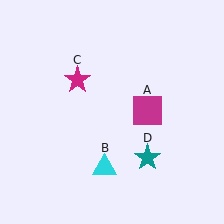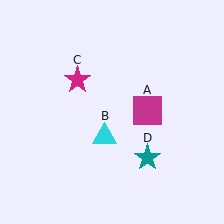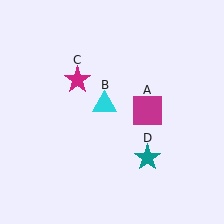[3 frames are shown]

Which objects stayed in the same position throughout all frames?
Magenta square (object A) and magenta star (object C) and teal star (object D) remained stationary.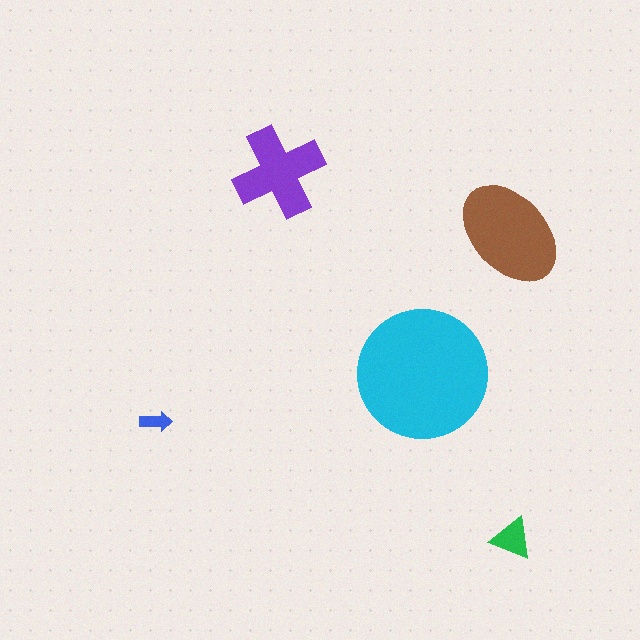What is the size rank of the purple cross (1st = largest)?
3rd.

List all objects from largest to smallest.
The cyan circle, the brown ellipse, the purple cross, the green triangle, the blue arrow.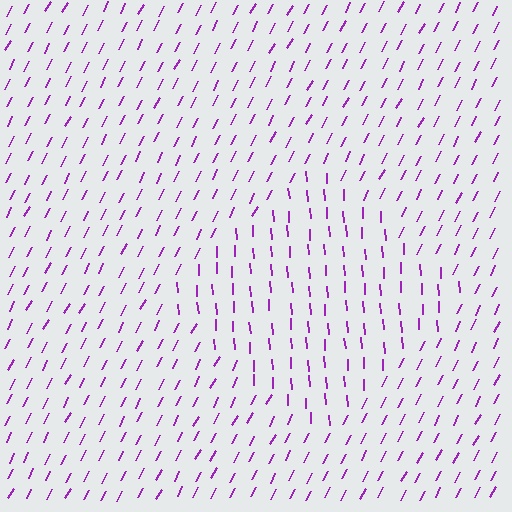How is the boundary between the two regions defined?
The boundary is defined purely by a change in line orientation (approximately 31 degrees difference). All lines are the same color and thickness.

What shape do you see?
I see a diamond.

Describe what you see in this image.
The image is filled with small purple line segments. A diamond region in the image has lines oriented differently from the surrounding lines, creating a visible texture boundary.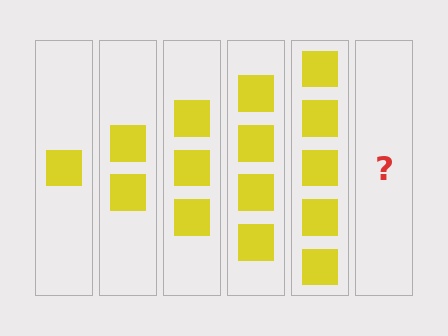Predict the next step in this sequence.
The next step is 6 squares.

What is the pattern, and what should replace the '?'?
The pattern is that each step adds one more square. The '?' should be 6 squares.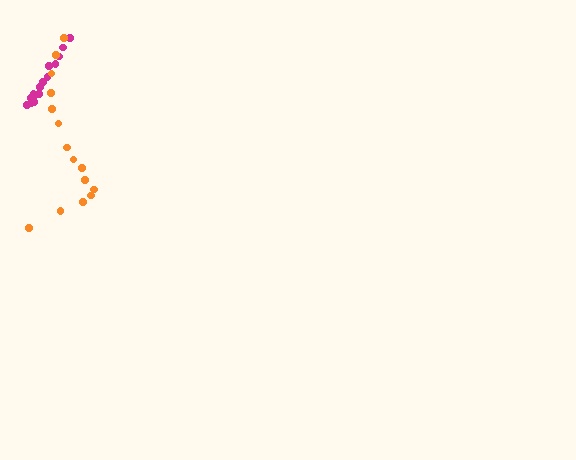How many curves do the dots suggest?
There are 2 distinct paths.